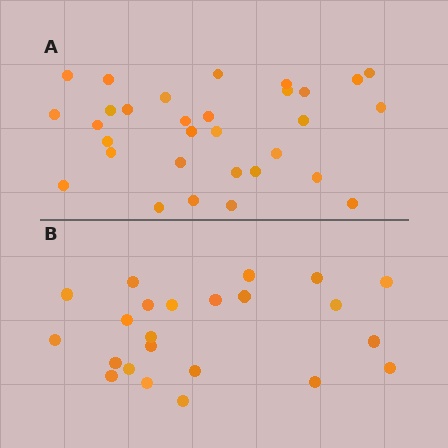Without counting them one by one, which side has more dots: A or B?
Region A (the top region) has more dots.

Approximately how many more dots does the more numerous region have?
Region A has roughly 8 or so more dots than region B.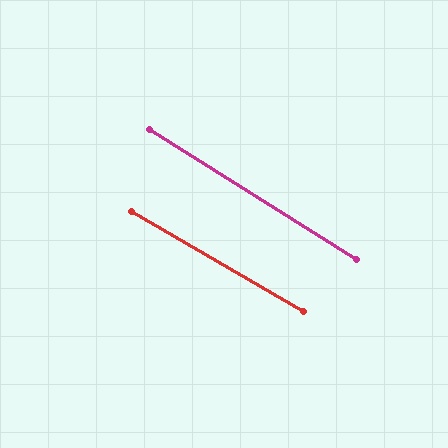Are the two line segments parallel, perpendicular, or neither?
Parallel — their directions differ by only 1.9°.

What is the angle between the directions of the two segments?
Approximately 2 degrees.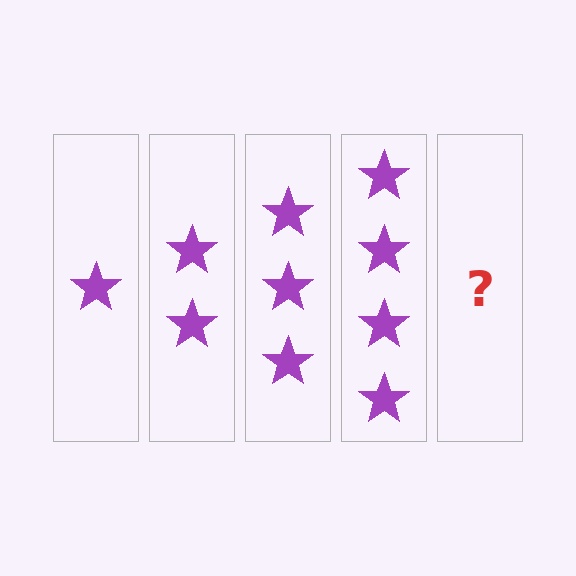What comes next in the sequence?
The next element should be 5 stars.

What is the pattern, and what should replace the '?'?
The pattern is that each step adds one more star. The '?' should be 5 stars.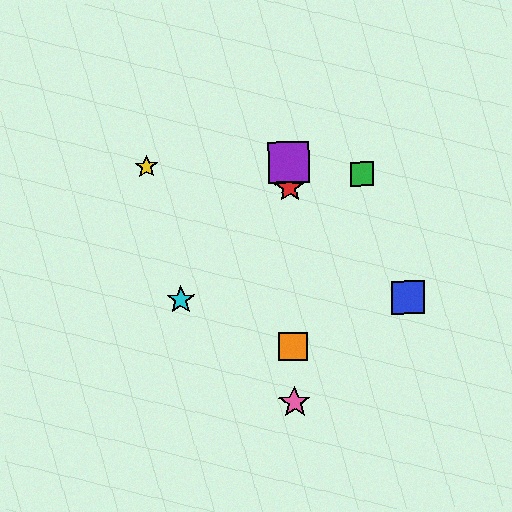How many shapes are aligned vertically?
4 shapes (the red star, the purple square, the orange square, the pink star) are aligned vertically.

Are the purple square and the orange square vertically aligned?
Yes, both are at x≈289.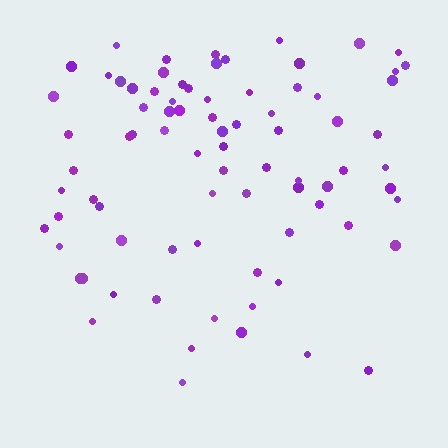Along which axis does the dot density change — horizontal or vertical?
Vertical.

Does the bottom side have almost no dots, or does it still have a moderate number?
Still a moderate number, just noticeably fewer than the top.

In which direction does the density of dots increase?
From bottom to top, with the top side densest.